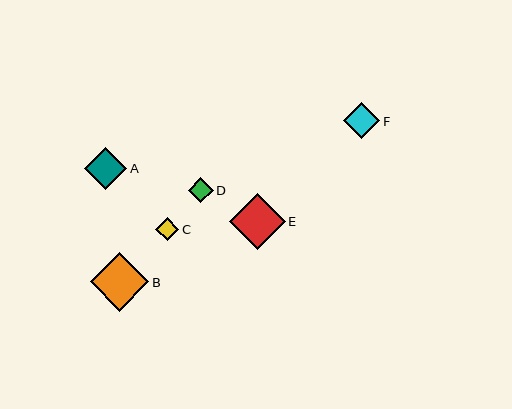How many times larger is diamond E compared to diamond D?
Diamond E is approximately 2.2 times the size of diamond D.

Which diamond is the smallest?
Diamond C is the smallest with a size of approximately 23 pixels.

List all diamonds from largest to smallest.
From largest to smallest: B, E, A, F, D, C.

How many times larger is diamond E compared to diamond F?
Diamond E is approximately 1.5 times the size of diamond F.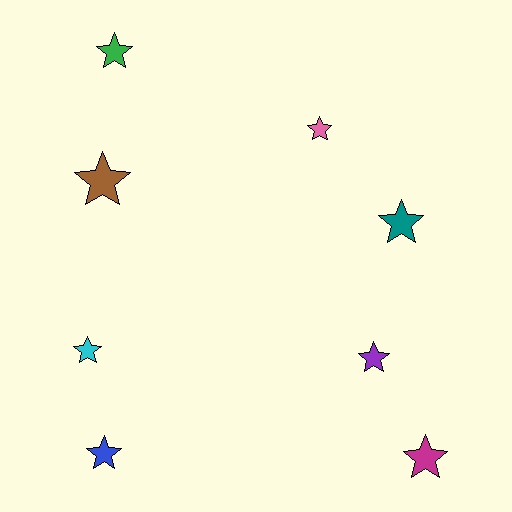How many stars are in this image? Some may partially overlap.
There are 8 stars.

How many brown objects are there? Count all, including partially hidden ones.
There is 1 brown object.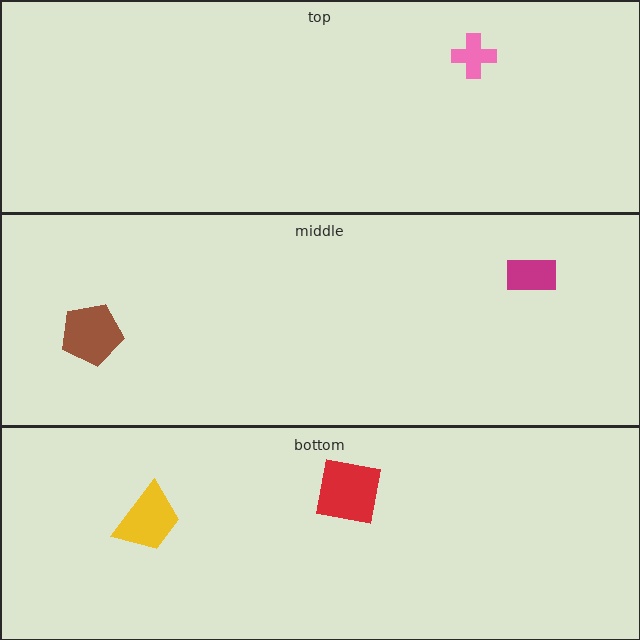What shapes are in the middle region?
The brown pentagon, the magenta rectangle.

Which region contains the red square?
The bottom region.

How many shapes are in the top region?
1.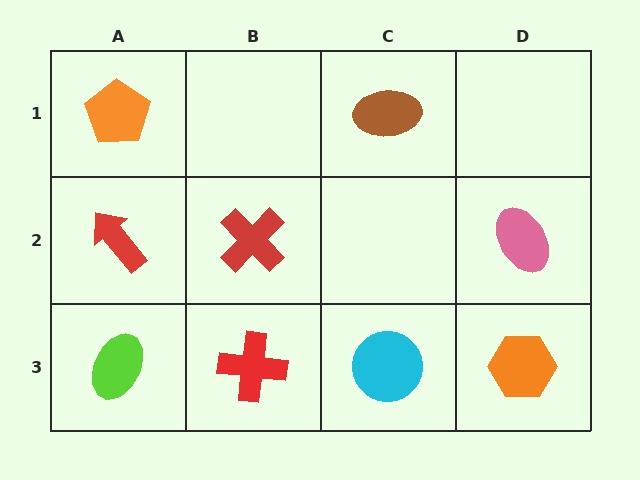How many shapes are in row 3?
4 shapes.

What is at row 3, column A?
A lime ellipse.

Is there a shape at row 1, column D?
No, that cell is empty.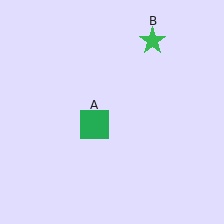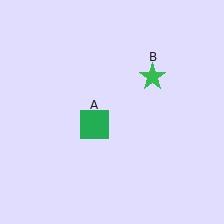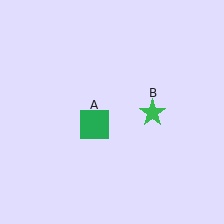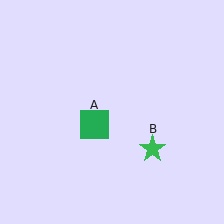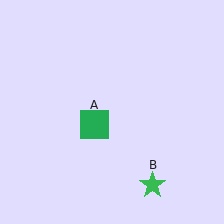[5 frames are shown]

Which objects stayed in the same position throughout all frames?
Green square (object A) remained stationary.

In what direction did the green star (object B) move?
The green star (object B) moved down.